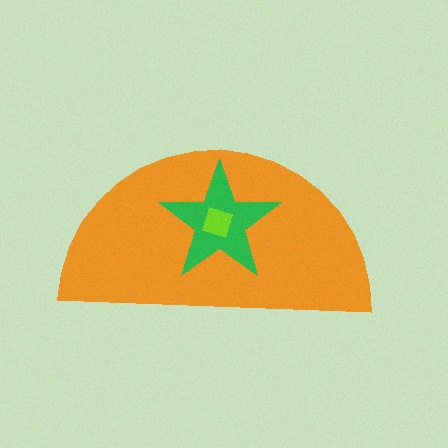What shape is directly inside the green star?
The lime square.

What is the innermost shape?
The lime square.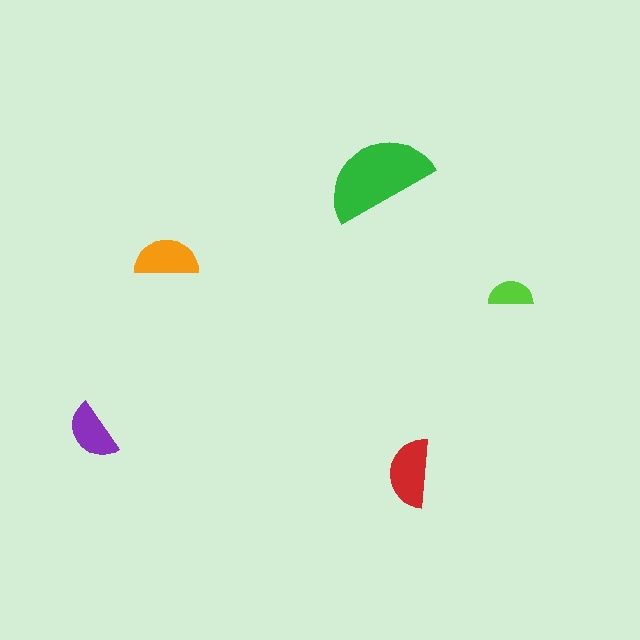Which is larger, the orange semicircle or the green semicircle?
The green one.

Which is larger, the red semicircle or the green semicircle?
The green one.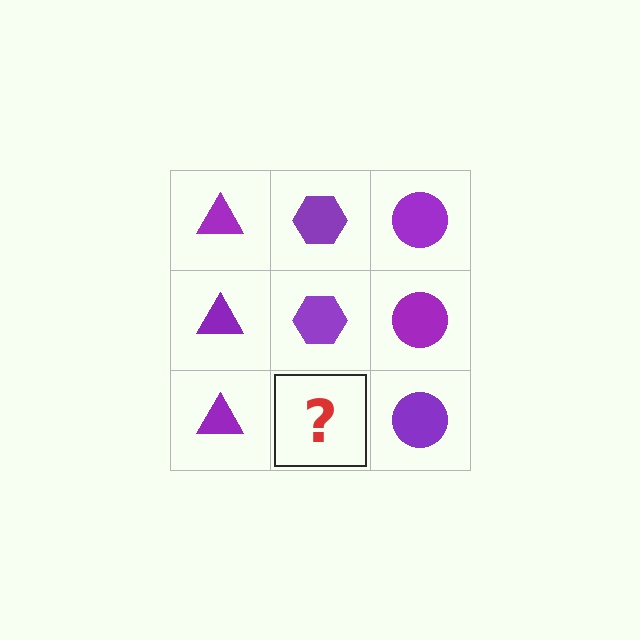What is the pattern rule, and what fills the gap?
The rule is that each column has a consistent shape. The gap should be filled with a purple hexagon.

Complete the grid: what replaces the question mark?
The question mark should be replaced with a purple hexagon.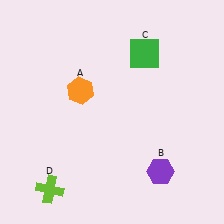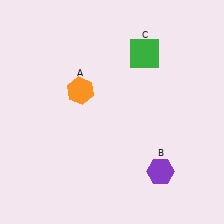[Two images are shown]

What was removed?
The lime cross (D) was removed in Image 2.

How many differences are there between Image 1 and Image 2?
There is 1 difference between the two images.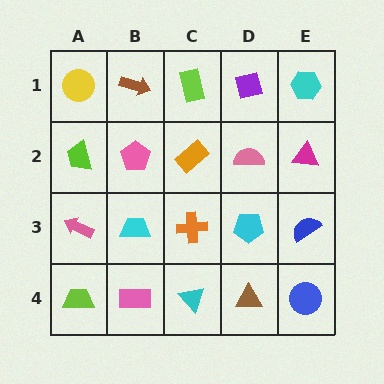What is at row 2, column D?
A pink semicircle.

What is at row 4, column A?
A lime trapezoid.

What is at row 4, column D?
A brown triangle.